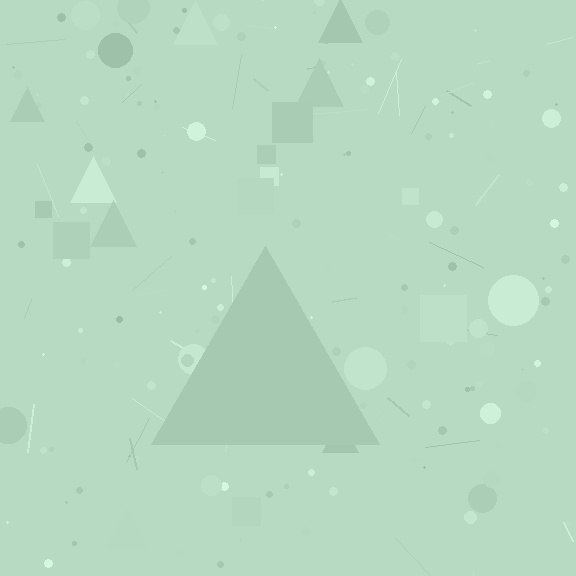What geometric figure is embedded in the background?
A triangle is embedded in the background.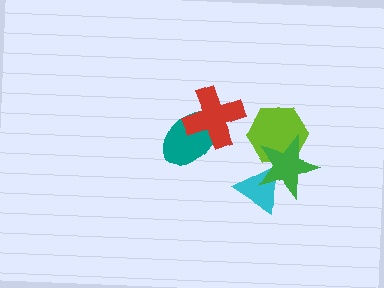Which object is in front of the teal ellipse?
The red cross is in front of the teal ellipse.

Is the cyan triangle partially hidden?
Yes, it is partially covered by another shape.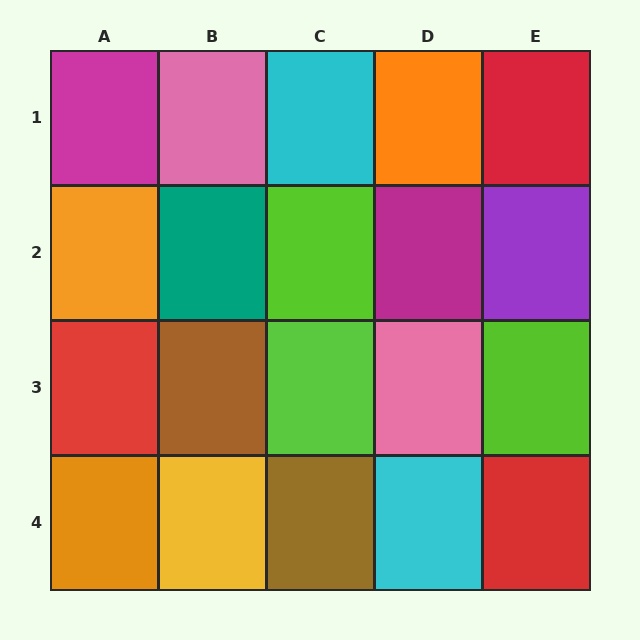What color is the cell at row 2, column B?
Teal.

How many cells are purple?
1 cell is purple.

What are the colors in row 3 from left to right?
Red, brown, lime, pink, lime.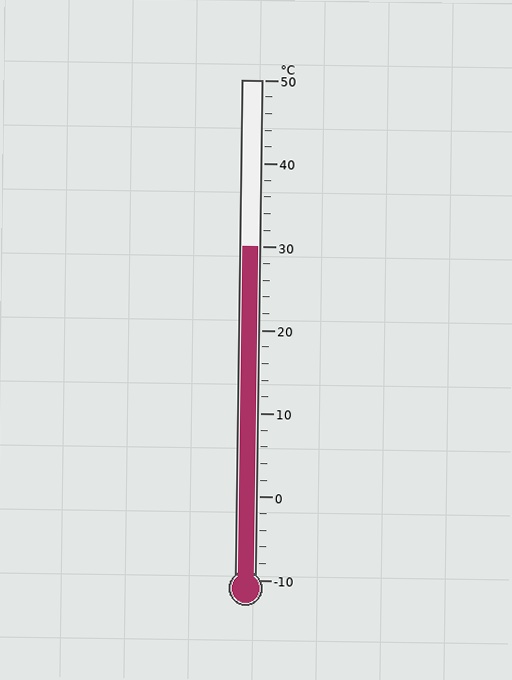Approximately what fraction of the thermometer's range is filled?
The thermometer is filled to approximately 65% of its range.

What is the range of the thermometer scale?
The thermometer scale ranges from -10°C to 50°C.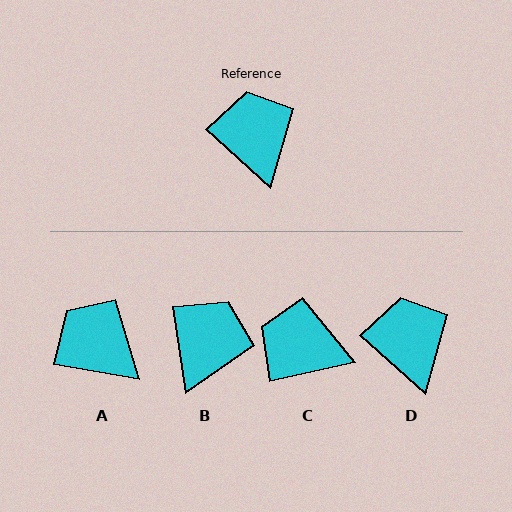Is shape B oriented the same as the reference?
No, it is off by about 39 degrees.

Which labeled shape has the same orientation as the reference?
D.